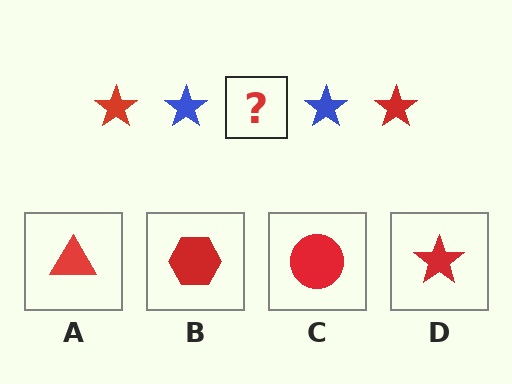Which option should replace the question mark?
Option D.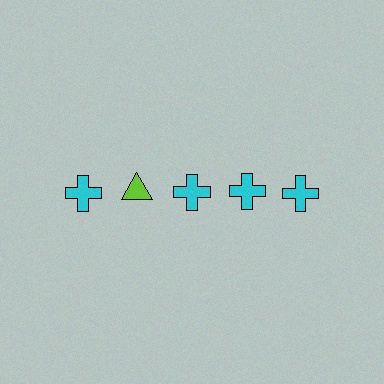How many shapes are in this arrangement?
There are 5 shapes arranged in a grid pattern.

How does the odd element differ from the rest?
It differs in both color (lime instead of cyan) and shape (triangle instead of cross).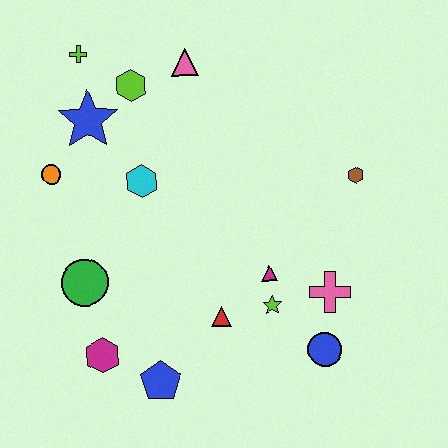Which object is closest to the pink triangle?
The lime hexagon is closest to the pink triangle.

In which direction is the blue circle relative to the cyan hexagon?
The blue circle is to the right of the cyan hexagon.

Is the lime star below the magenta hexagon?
No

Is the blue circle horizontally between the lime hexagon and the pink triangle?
No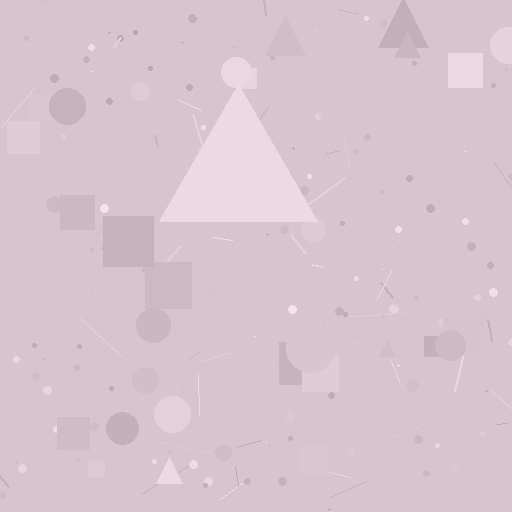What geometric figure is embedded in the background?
A triangle is embedded in the background.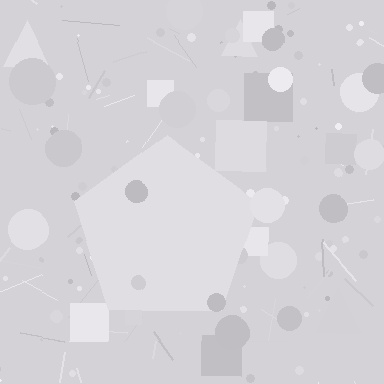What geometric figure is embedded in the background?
A pentagon is embedded in the background.